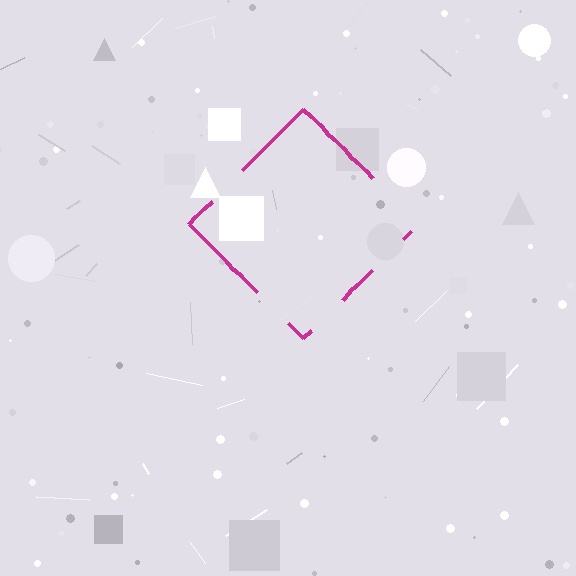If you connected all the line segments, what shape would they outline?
They would outline a diamond.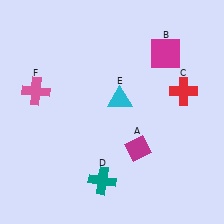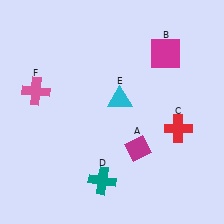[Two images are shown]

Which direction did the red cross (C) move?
The red cross (C) moved down.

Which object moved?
The red cross (C) moved down.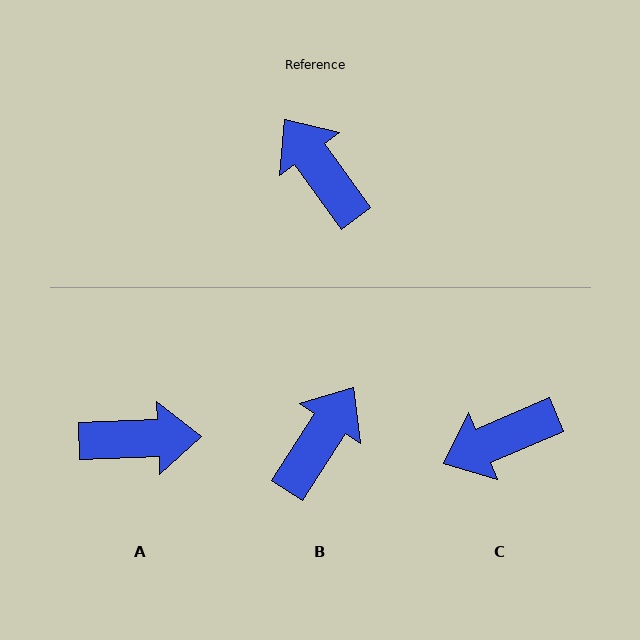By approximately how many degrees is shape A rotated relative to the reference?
Approximately 124 degrees clockwise.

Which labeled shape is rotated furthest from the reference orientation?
A, about 124 degrees away.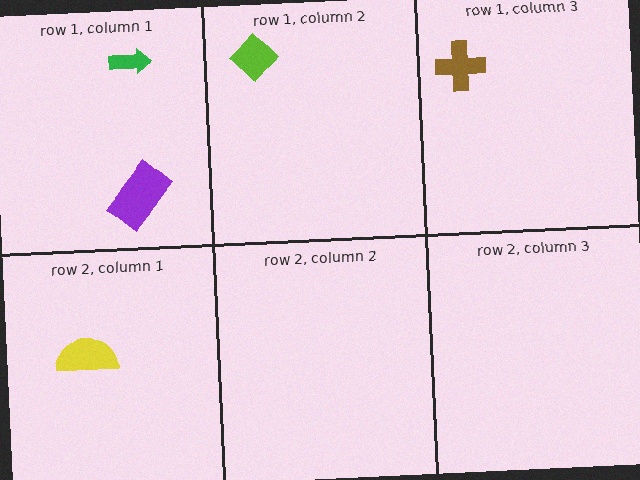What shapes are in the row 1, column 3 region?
The brown cross.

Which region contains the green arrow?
The row 1, column 1 region.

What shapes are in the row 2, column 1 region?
The yellow semicircle.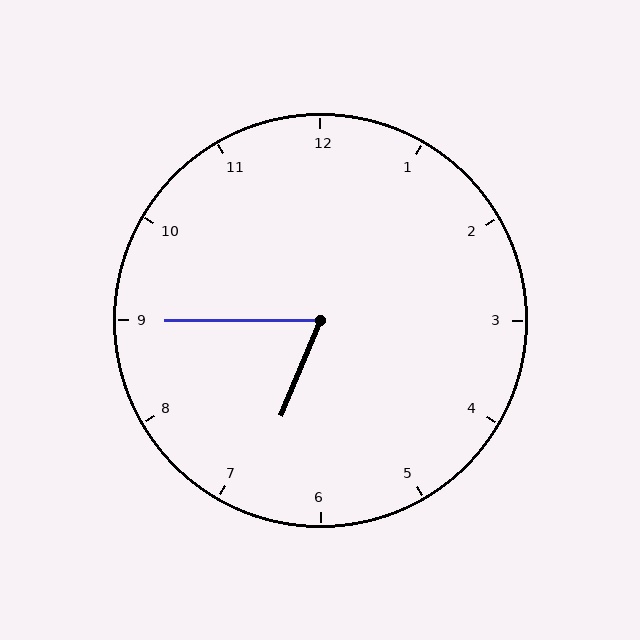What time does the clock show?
6:45.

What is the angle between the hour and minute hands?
Approximately 68 degrees.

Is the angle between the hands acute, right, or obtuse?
It is acute.